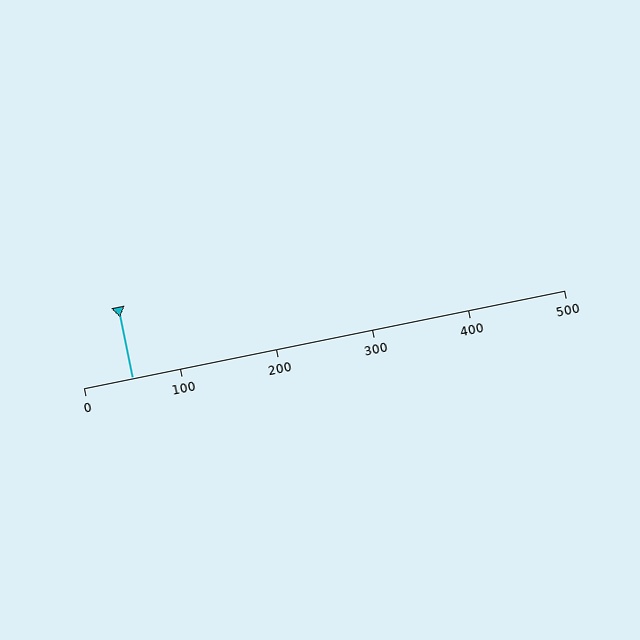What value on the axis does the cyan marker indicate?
The marker indicates approximately 50.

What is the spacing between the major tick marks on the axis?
The major ticks are spaced 100 apart.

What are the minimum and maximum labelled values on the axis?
The axis runs from 0 to 500.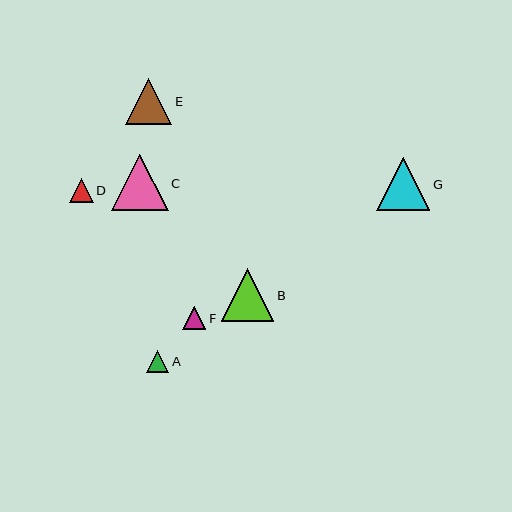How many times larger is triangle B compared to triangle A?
Triangle B is approximately 2.3 times the size of triangle A.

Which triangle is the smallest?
Triangle A is the smallest with a size of approximately 22 pixels.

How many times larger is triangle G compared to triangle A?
Triangle G is approximately 2.4 times the size of triangle A.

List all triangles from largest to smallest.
From largest to smallest: C, G, B, E, D, F, A.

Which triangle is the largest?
Triangle C is the largest with a size of approximately 56 pixels.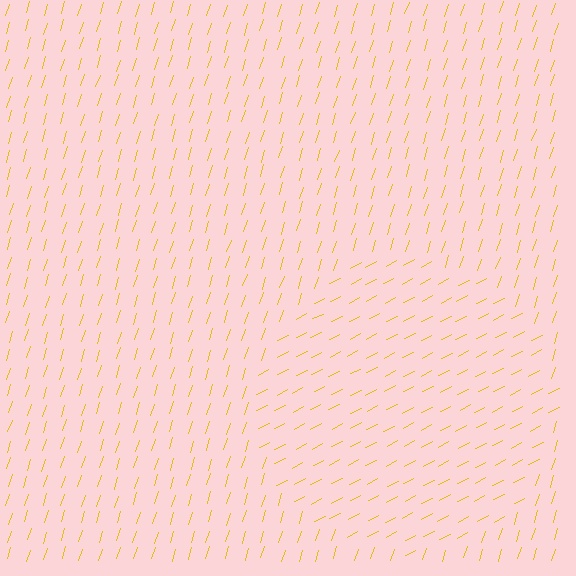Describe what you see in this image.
The image is filled with small yellow line segments. A circle region in the image has lines oriented differently from the surrounding lines, creating a visible texture boundary.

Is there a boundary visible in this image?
Yes, there is a texture boundary formed by a change in line orientation.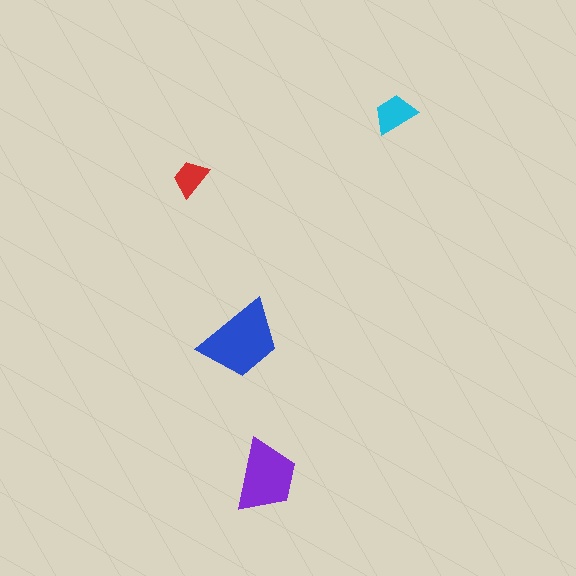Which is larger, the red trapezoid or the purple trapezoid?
The purple one.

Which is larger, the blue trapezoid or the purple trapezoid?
The blue one.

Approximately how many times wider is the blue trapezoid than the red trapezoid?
About 2 times wider.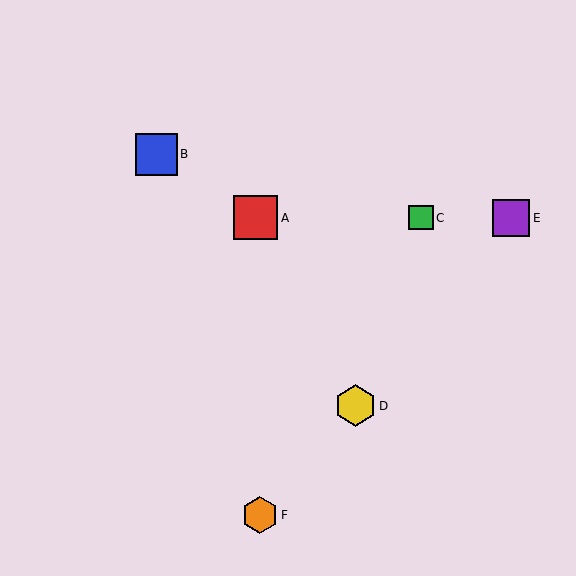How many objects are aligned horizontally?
3 objects (A, C, E) are aligned horizontally.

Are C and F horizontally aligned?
No, C is at y≈218 and F is at y≈515.